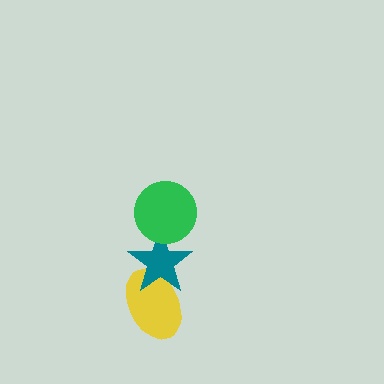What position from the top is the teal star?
The teal star is 2nd from the top.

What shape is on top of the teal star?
The green circle is on top of the teal star.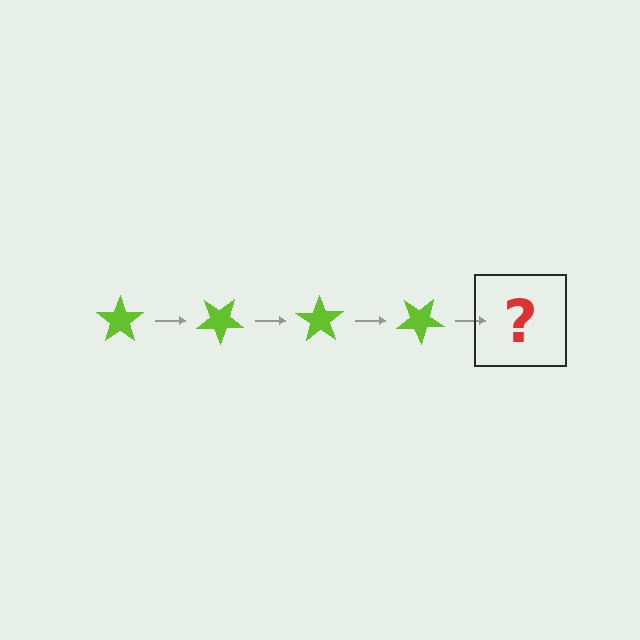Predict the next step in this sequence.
The next step is a lime star rotated 140 degrees.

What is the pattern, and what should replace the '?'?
The pattern is that the star rotates 35 degrees each step. The '?' should be a lime star rotated 140 degrees.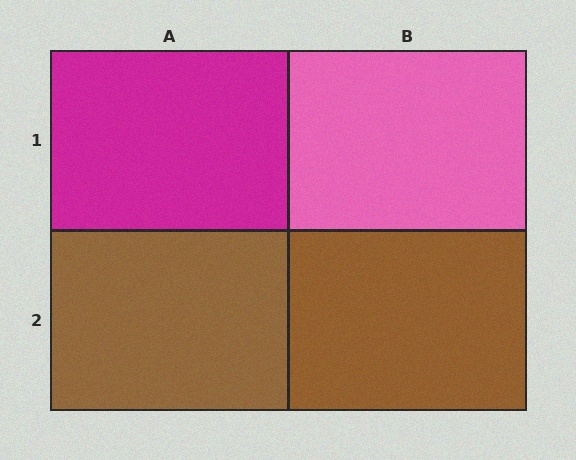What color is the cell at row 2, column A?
Brown.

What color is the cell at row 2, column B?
Brown.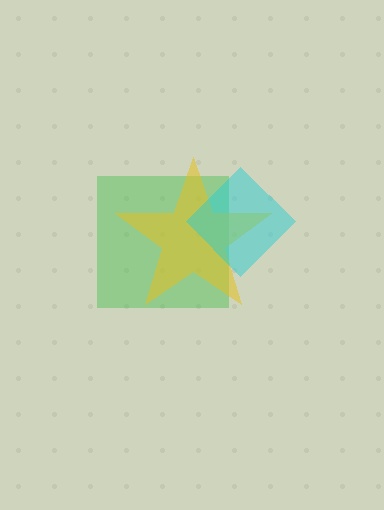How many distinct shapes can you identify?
There are 3 distinct shapes: a green square, a yellow star, a cyan diamond.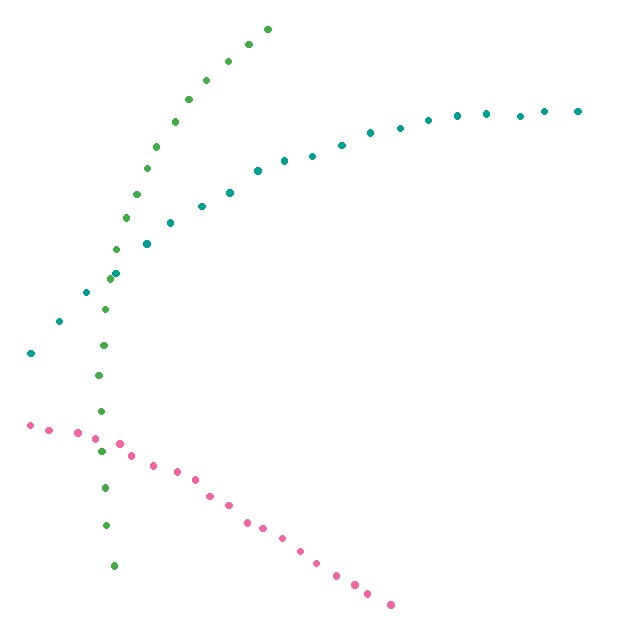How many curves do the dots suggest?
There are 3 distinct paths.